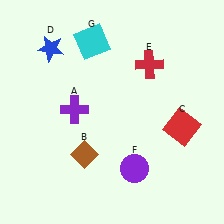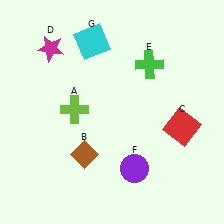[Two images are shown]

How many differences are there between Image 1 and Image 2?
There are 3 differences between the two images.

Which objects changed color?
A changed from purple to lime. D changed from blue to magenta. E changed from red to green.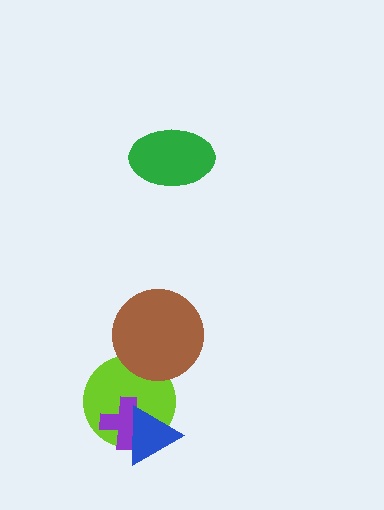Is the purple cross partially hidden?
Yes, it is partially covered by another shape.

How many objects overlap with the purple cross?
2 objects overlap with the purple cross.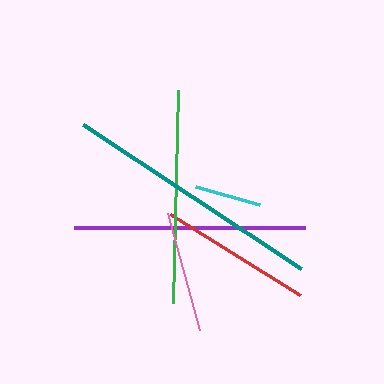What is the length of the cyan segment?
The cyan segment is approximately 66 pixels long.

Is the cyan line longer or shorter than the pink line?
The pink line is longer than the cyan line.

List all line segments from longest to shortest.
From longest to shortest: teal, purple, green, red, pink, cyan.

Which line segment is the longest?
The teal line is the longest at approximately 261 pixels.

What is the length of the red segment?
The red segment is approximately 153 pixels long.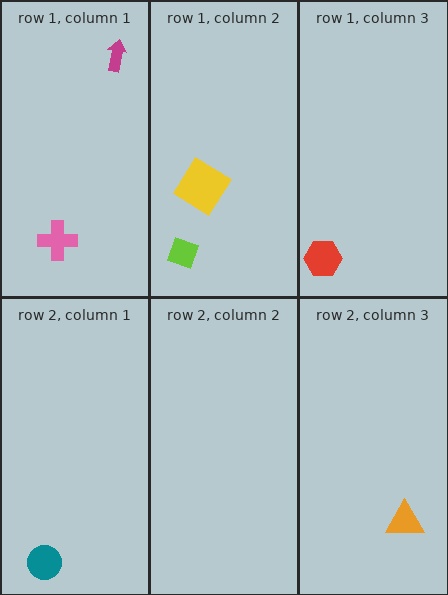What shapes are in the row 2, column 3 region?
The orange triangle.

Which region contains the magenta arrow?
The row 1, column 1 region.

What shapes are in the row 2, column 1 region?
The teal circle.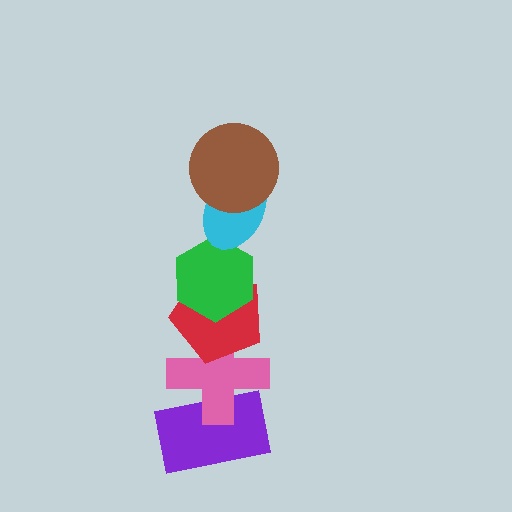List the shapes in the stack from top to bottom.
From top to bottom: the brown circle, the cyan ellipse, the green hexagon, the red pentagon, the pink cross, the purple rectangle.